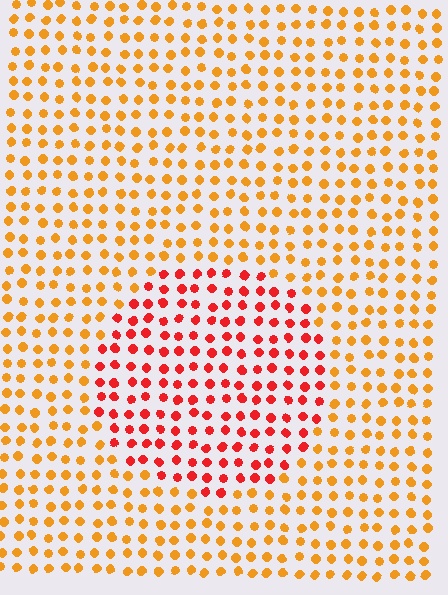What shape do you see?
I see a circle.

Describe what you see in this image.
The image is filled with small orange elements in a uniform arrangement. A circle-shaped region is visible where the elements are tinted to a slightly different hue, forming a subtle color boundary.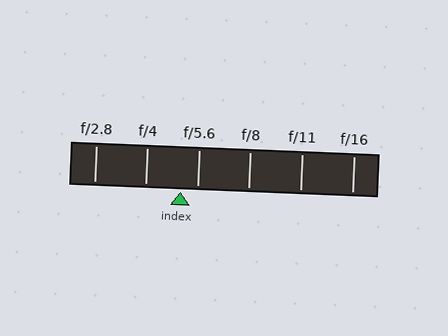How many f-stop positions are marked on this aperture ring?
There are 6 f-stop positions marked.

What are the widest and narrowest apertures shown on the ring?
The widest aperture shown is f/2.8 and the narrowest is f/16.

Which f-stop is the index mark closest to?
The index mark is closest to f/5.6.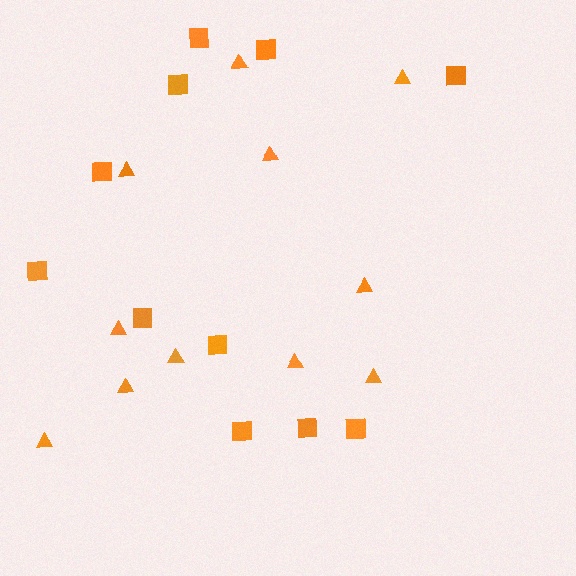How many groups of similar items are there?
There are 2 groups: one group of triangles (11) and one group of squares (11).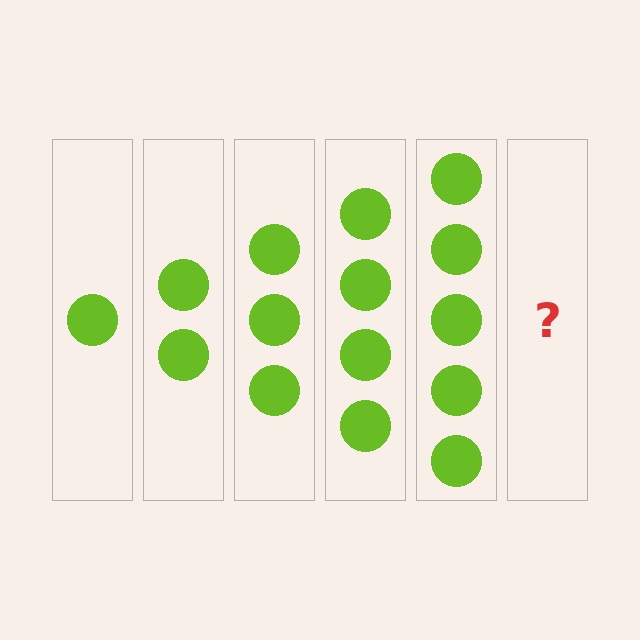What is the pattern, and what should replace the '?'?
The pattern is that each step adds one more circle. The '?' should be 6 circles.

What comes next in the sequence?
The next element should be 6 circles.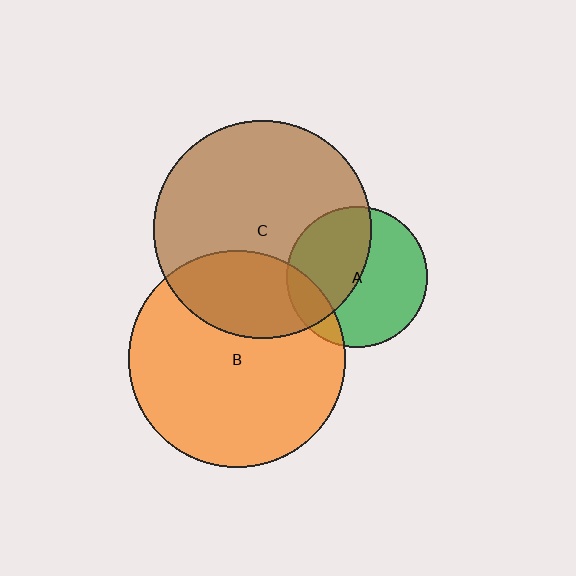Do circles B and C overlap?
Yes.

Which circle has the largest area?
Circle C (brown).